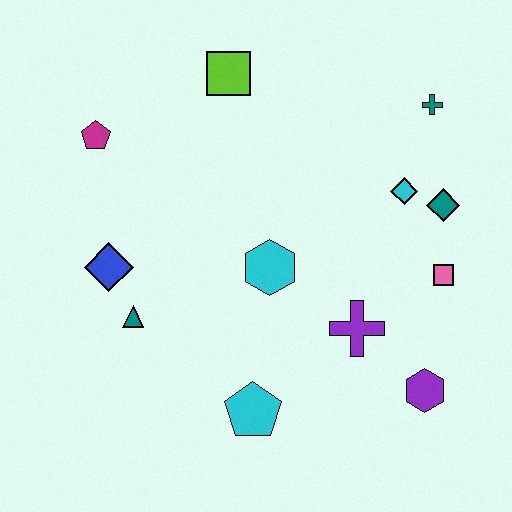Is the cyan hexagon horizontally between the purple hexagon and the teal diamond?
No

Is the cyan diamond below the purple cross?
No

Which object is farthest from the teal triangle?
The teal cross is farthest from the teal triangle.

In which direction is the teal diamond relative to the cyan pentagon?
The teal diamond is above the cyan pentagon.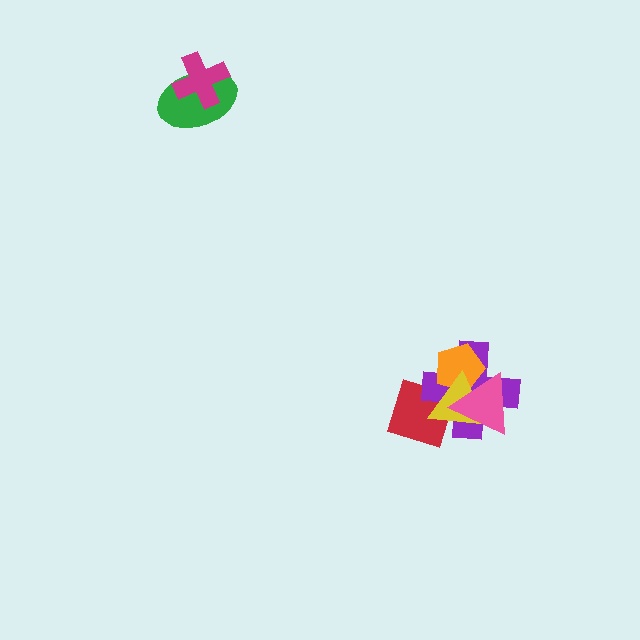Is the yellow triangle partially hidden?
Yes, it is partially covered by another shape.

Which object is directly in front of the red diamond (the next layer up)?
The purple cross is directly in front of the red diamond.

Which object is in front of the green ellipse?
The magenta cross is in front of the green ellipse.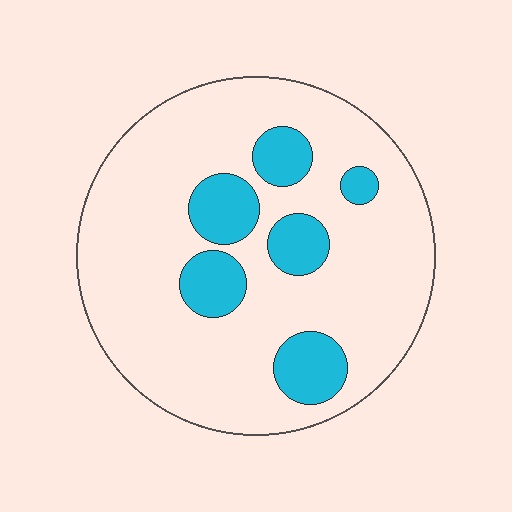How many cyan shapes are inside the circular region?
6.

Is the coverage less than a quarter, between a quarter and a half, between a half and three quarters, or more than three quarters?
Less than a quarter.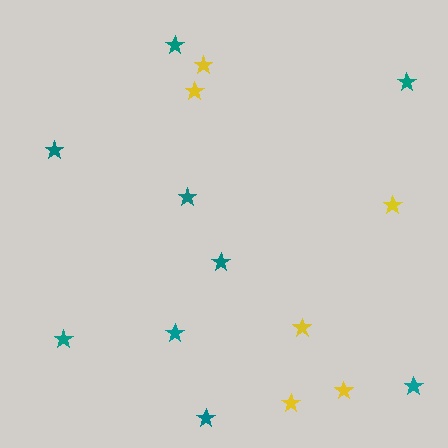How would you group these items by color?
There are 2 groups: one group of teal stars (9) and one group of yellow stars (6).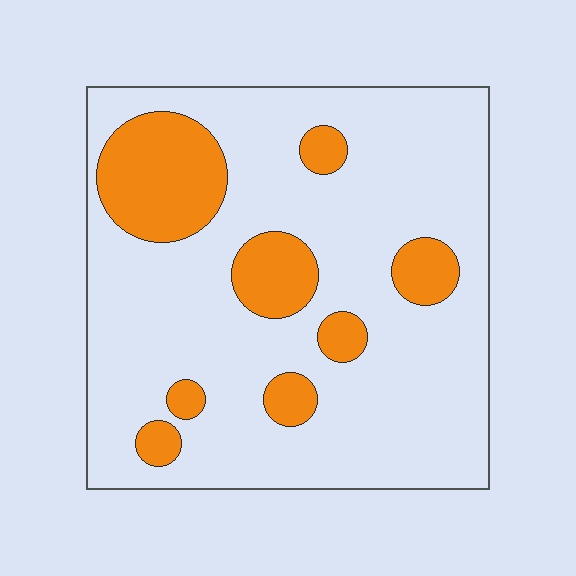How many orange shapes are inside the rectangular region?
8.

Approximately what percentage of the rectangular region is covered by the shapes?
Approximately 20%.